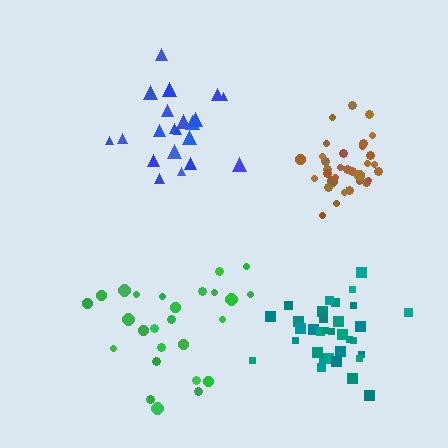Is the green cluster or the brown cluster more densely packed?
Brown.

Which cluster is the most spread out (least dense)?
Blue.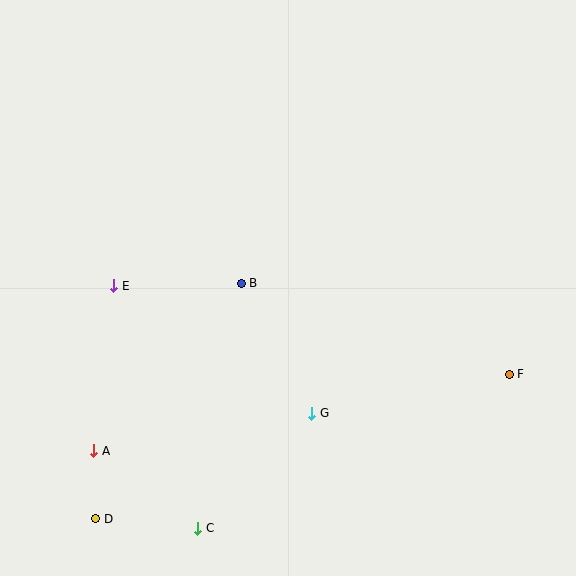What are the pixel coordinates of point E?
Point E is at (114, 286).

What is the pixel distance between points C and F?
The distance between C and F is 347 pixels.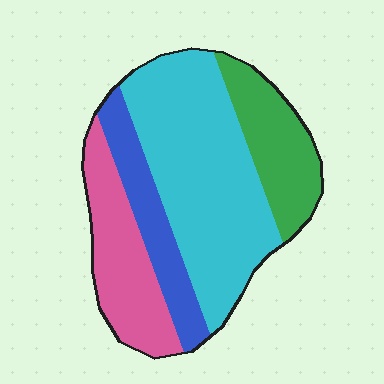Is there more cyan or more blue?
Cyan.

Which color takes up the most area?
Cyan, at roughly 45%.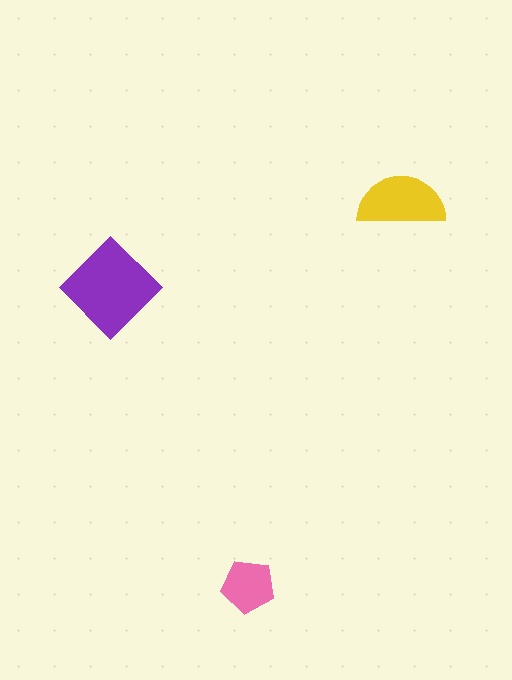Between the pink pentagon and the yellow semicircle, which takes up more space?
The yellow semicircle.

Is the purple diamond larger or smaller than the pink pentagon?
Larger.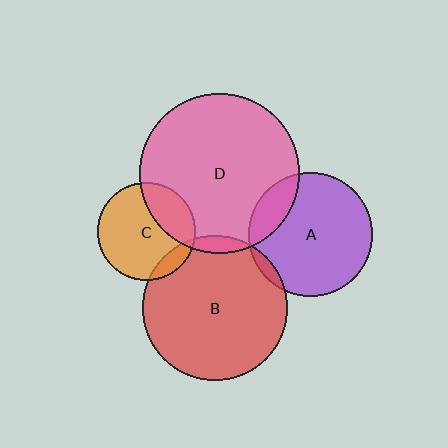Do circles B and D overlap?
Yes.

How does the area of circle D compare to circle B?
Approximately 1.2 times.